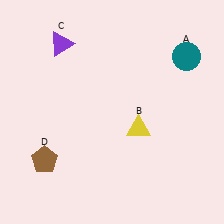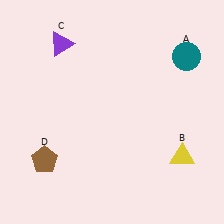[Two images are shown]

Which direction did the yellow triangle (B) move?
The yellow triangle (B) moved right.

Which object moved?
The yellow triangle (B) moved right.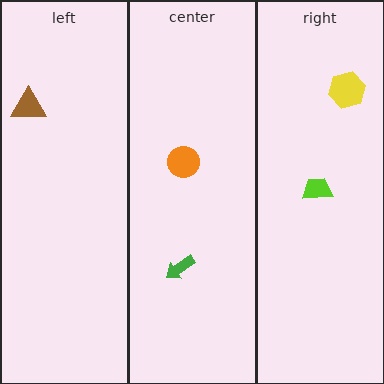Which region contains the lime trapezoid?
The right region.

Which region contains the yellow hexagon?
The right region.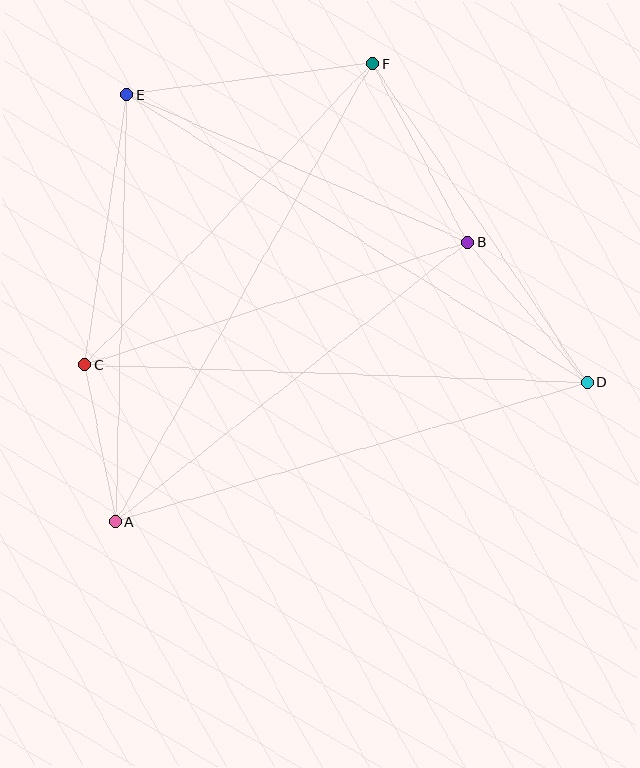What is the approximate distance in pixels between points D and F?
The distance between D and F is approximately 384 pixels.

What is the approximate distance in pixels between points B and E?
The distance between B and E is approximately 371 pixels.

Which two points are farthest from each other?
Points D and E are farthest from each other.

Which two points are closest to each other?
Points A and C are closest to each other.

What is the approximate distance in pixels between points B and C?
The distance between B and C is approximately 402 pixels.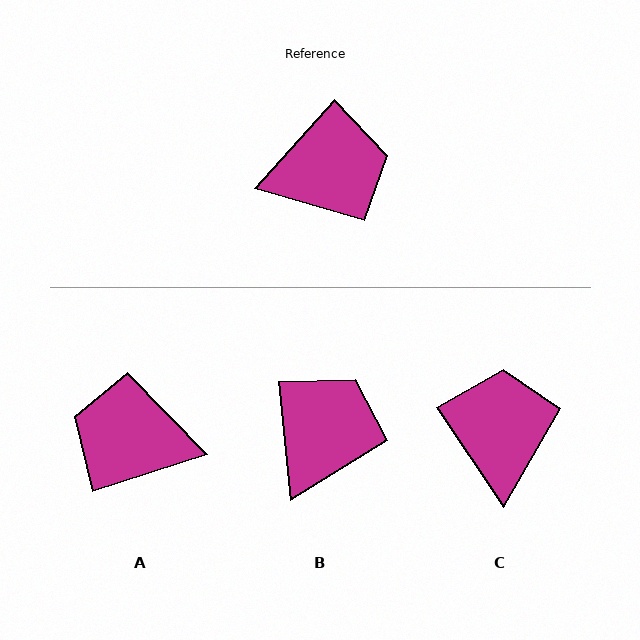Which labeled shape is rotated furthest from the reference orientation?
A, about 150 degrees away.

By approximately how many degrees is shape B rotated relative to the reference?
Approximately 48 degrees counter-clockwise.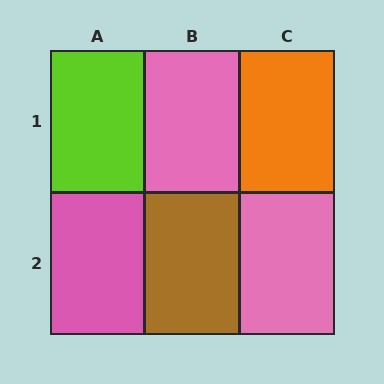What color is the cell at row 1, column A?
Lime.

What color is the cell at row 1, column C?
Orange.